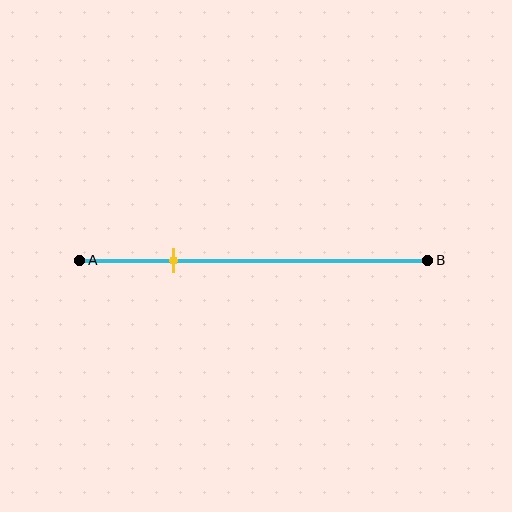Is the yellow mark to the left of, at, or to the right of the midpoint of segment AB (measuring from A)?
The yellow mark is to the left of the midpoint of segment AB.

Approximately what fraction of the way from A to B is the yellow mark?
The yellow mark is approximately 25% of the way from A to B.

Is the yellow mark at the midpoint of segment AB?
No, the mark is at about 25% from A, not at the 50% midpoint.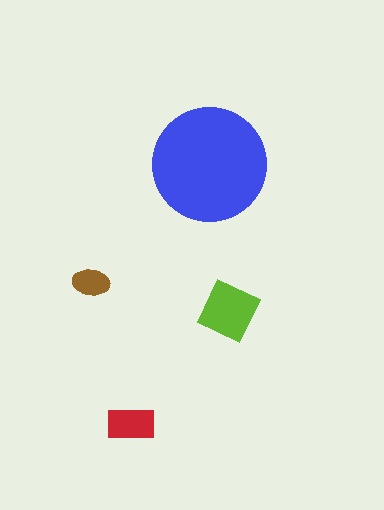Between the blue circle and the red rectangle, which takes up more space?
The blue circle.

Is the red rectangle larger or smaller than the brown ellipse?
Larger.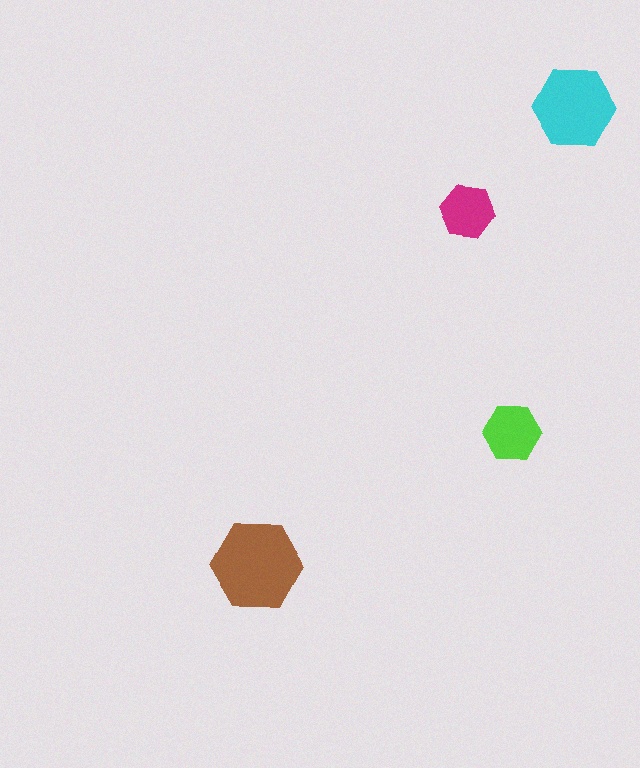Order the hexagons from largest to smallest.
the brown one, the cyan one, the lime one, the magenta one.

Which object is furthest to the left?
The brown hexagon is leftmost.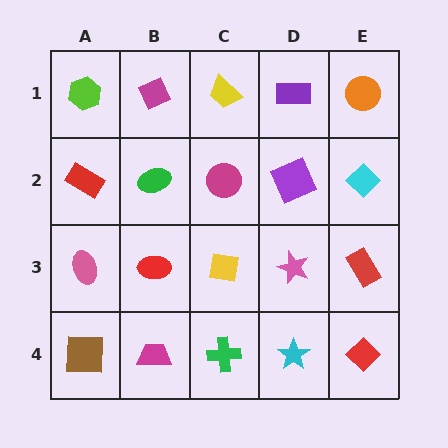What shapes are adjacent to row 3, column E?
A cyan diamond (row 2, column E), a red diamond (row 4, column E), a pink star (row 3, column D).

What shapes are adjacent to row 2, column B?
A magenta diamond (row 1, column B), a red ellipse (row 3, column B), a red rectangle (row 2, column A), a magenta circle (row 2, column C).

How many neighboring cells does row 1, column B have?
3.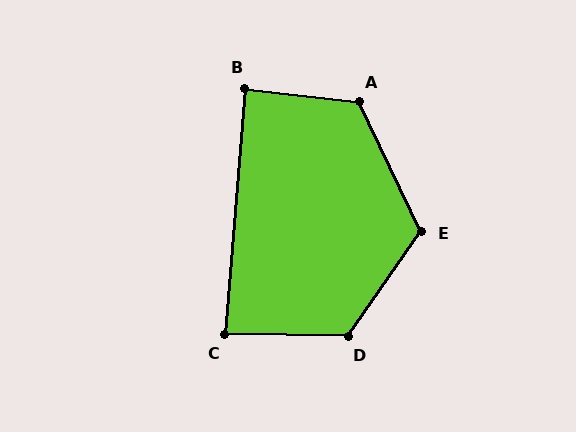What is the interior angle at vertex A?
Approximately 122 degrees (obtuse).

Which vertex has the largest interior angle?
D, at approximately 124 degrees.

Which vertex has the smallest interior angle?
C, at approximately 86 degrees.